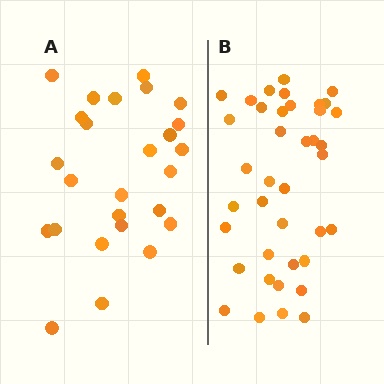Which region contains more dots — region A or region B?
Region B (the right region) has more dots.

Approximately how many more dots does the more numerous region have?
Region B has approximately 15 more dots than region A.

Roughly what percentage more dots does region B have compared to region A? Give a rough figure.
About 50% more.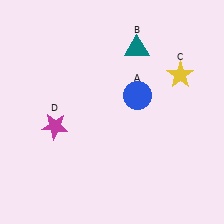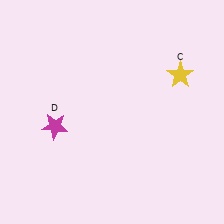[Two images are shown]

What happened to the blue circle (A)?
The blue circle (A) was removed in Image 2. It was in the top-right area of Image 1.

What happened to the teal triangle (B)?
The teal triangle (B) was removed in Image 2. It was in the top-right area of Image 1.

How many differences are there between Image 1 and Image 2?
There are 2 differences between the two images.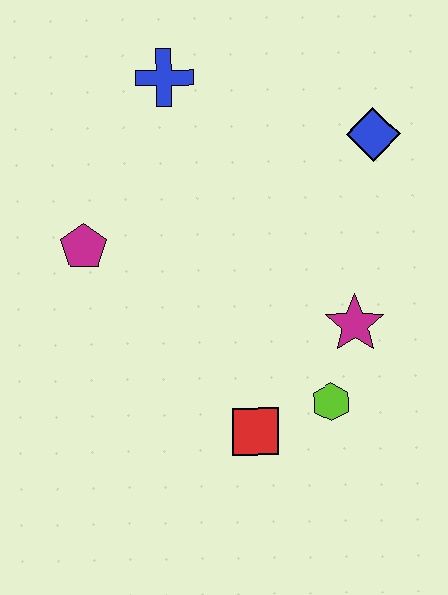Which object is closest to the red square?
The lime hexagon is closest to the red square.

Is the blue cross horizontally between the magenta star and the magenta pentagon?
Yes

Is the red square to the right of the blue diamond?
No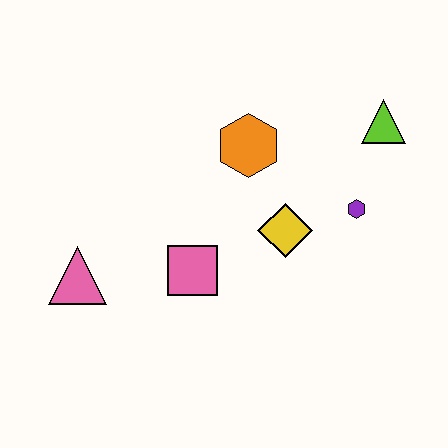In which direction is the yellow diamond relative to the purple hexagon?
The yellow diamond is to the left of the purple hexagon.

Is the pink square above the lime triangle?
No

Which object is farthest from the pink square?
The lime triangle is farthest from the pink square.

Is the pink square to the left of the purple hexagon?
Yes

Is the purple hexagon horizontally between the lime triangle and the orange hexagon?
Yes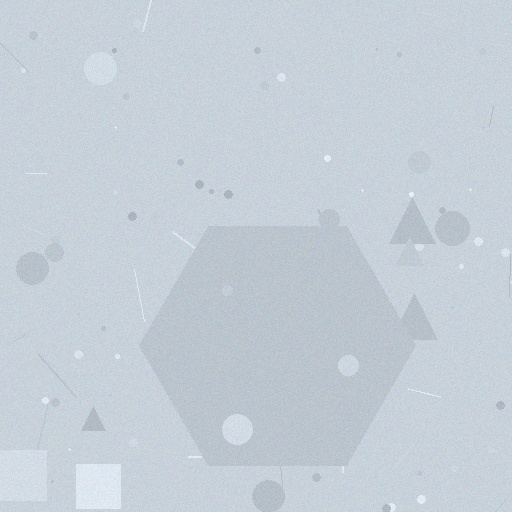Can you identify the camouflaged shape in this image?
The camouflaged shape is a hexagon.